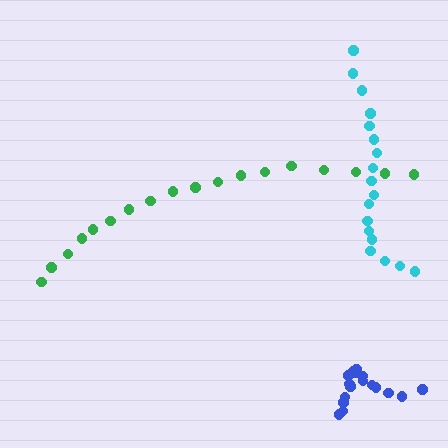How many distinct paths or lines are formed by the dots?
There are 3 distinct paths.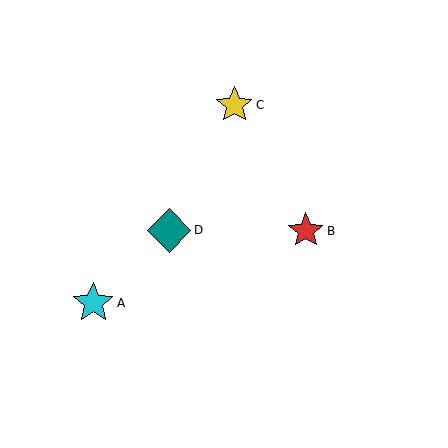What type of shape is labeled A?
Shape A is a cyan star.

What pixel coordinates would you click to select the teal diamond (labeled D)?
Click at (169, 230) to select the teal diamond D.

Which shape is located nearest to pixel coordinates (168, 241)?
The teal diamond (labeled D) at (169, 230) is nearest to that location.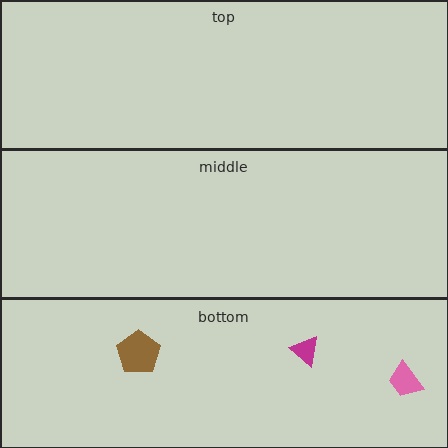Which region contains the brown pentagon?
The bottom region.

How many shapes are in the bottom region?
3.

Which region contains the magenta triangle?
The bottom region.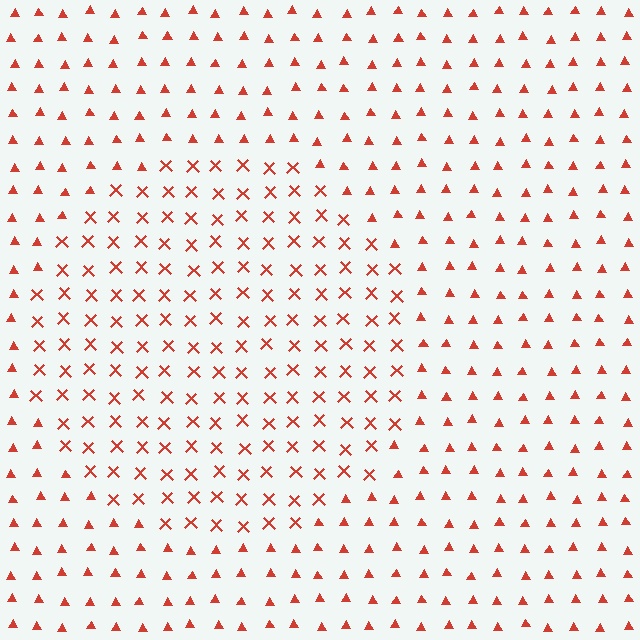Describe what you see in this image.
The image is filled with small red elements arranged in a uniform grid. A circle-shaped region contains X marks, while the surrounding area contains triangles. The boundary is defined purely by the change in element shape.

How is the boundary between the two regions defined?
The boundary is defined by a change in element shape: X marks inside vs. triangles outside. All elements share the same color and spacing.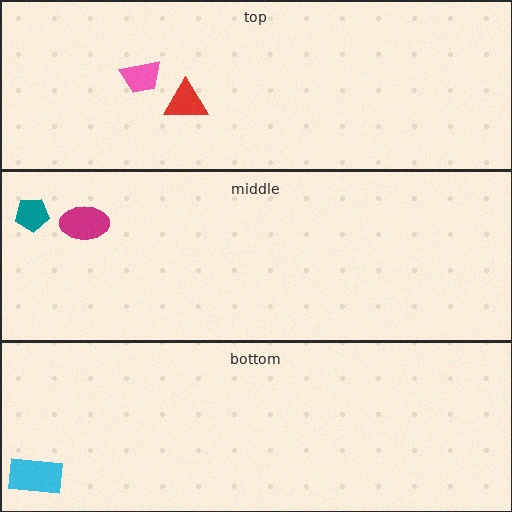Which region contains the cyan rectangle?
The bottom region.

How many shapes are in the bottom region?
1.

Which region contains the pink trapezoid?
The top region.